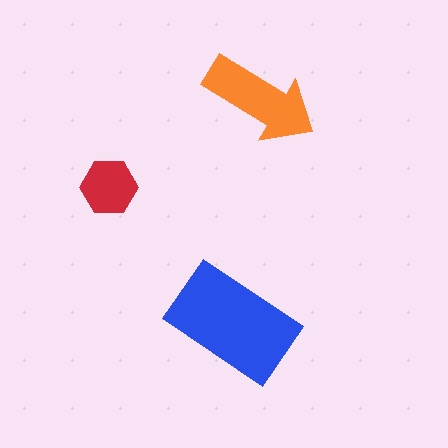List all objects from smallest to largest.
The red hexagon, the orange arrow, the blue rectangle.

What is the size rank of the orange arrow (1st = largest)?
2nd.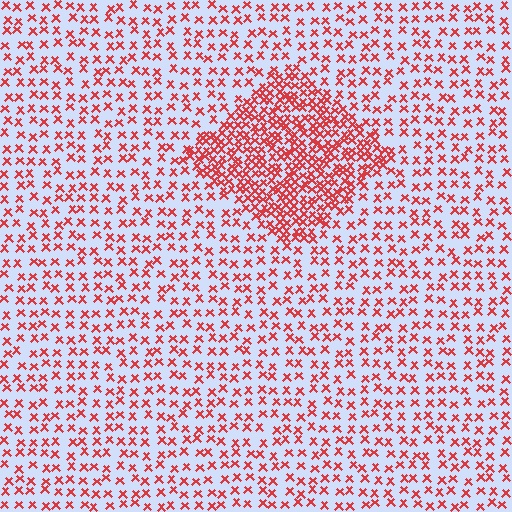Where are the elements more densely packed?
The elements are more densely packed inside the diamond boundary.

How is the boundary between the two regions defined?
The boundary is defined by a change in element density (approximately 2.5x ratio). All elements are the same color, size, and shape.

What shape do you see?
I see a diamond.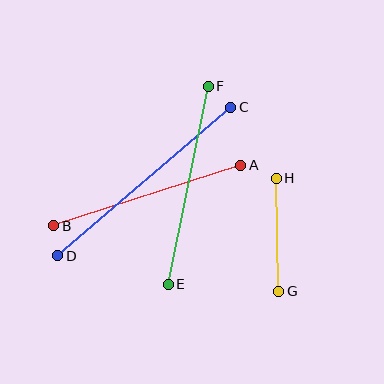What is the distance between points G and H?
The distance is approximately 113 pixels.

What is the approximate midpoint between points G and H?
The midpoint is at approximately (277, 235) pixels.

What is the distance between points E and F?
The distance is approximately 202 pixels.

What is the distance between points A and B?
The distance is approximately 197 pixels.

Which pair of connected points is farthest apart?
Points C and D are farthest apart.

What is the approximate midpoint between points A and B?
The midpoint is at approximately (147, 196) pixels.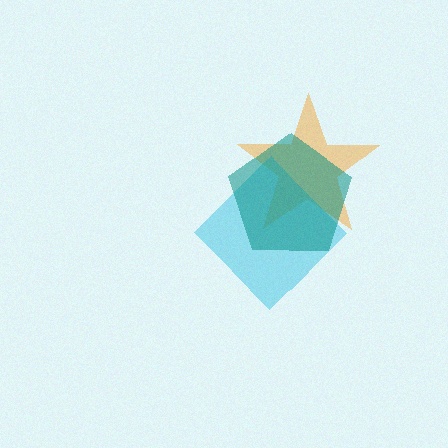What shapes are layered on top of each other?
The layered shapes are: an orange star, a cyan diamond, a teal pentagon.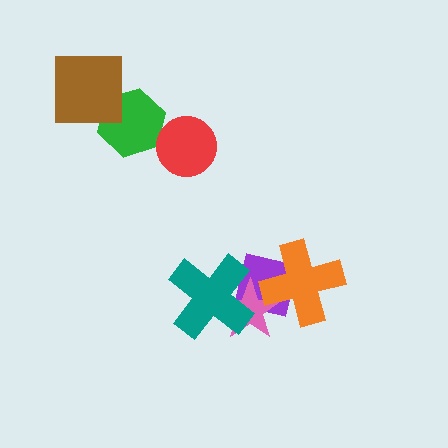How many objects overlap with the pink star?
3 objects overlap with the pink star.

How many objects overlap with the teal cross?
2 objects overlap with the teal cross.